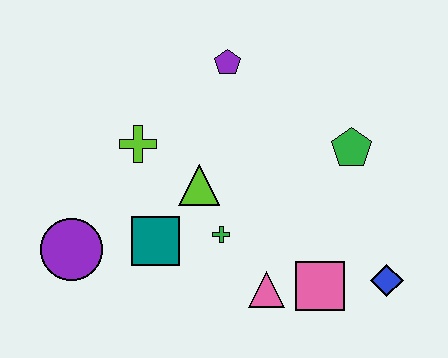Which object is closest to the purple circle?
The teal square is closest to the purple circle.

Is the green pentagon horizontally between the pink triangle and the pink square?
No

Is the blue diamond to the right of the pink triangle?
Yes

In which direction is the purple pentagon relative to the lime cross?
The purple pentagon is to the right of the lime cross.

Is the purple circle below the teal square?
Yes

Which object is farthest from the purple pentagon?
The blue diamond is farthest from the purple pentagon.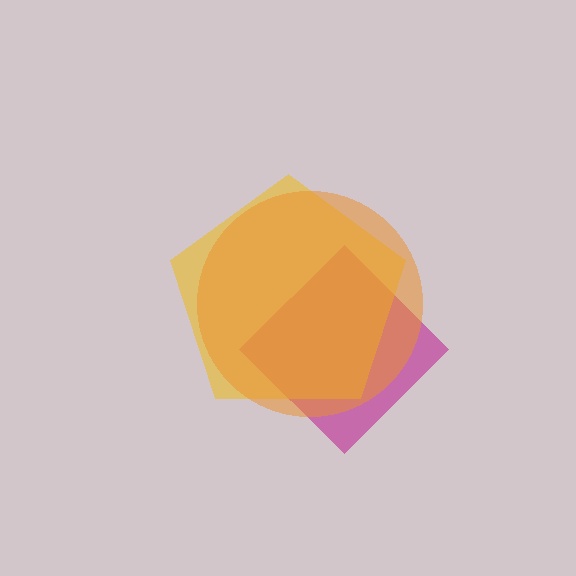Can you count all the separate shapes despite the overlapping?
Yes, there are 3 separate shapes.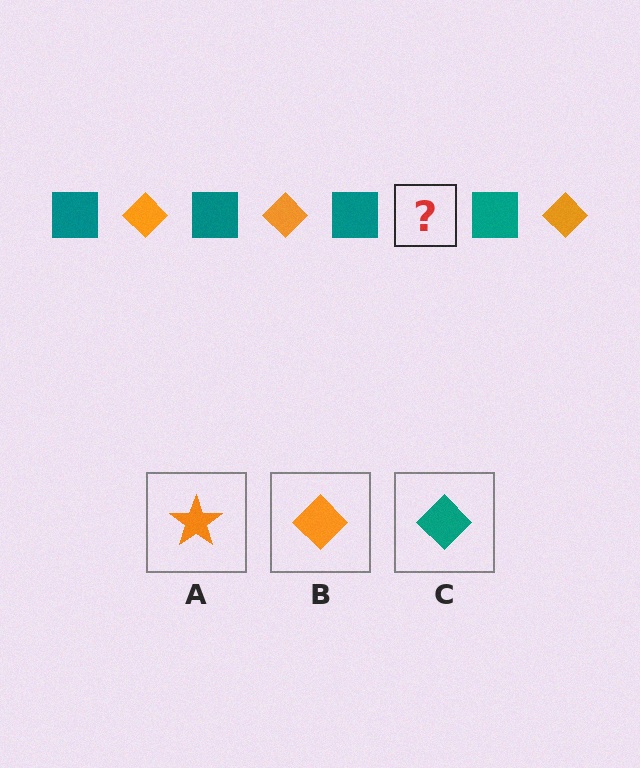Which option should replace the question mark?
Option B.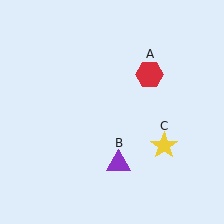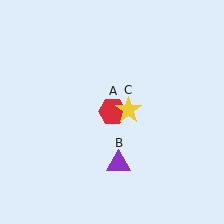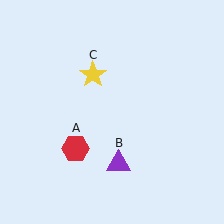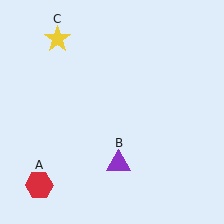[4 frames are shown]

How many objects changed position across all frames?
2 objects changed position: red hexagon (object A), yellow star (object C).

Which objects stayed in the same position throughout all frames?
Purple triangle (object B) remained stationary.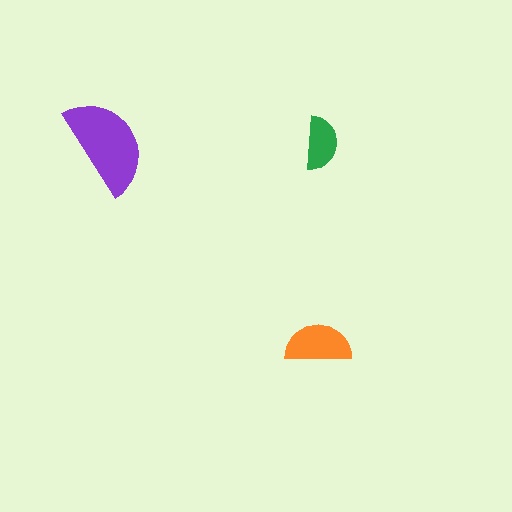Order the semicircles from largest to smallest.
the purple one, the orange one, the green one.